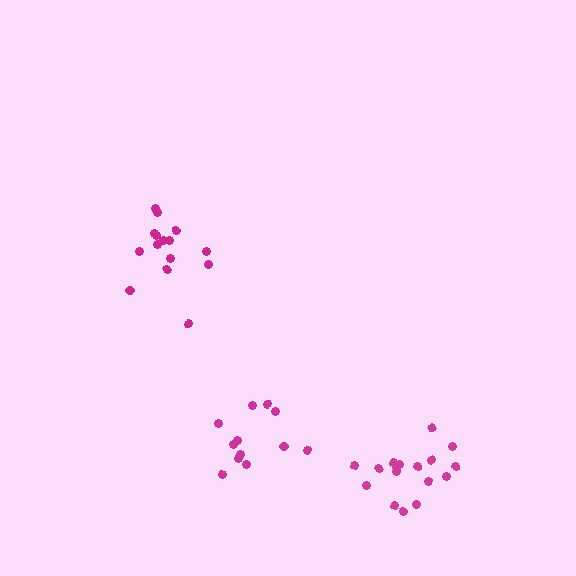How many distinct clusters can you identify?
There are 3 distinct clusters.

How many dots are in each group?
Group 1: 12 dots, Group 2: 15 dots, Group 3: 17 dots (44 total).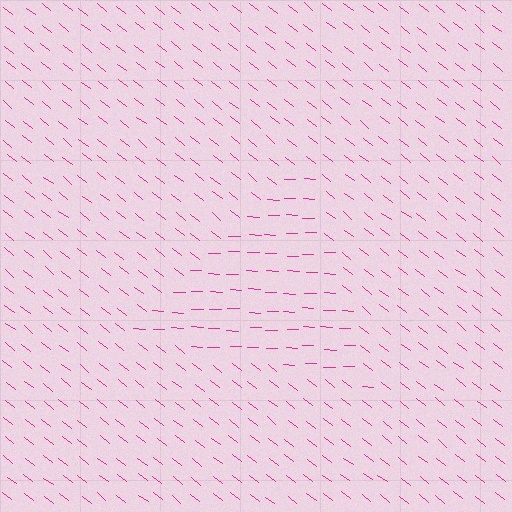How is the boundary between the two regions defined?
The boundary is defined purely by a change in line orientation (approximately 36 degrees difference). All lines are the same color and thickness.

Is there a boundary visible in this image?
Yes, there is a texture boundary formed by a change in line orientation.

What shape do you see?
I see a triangle.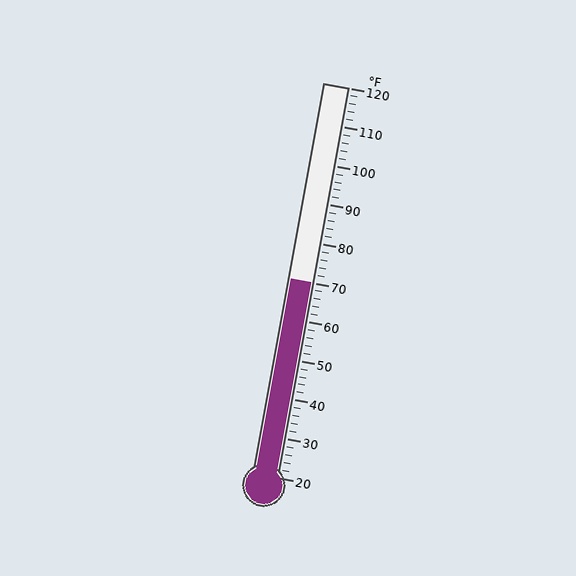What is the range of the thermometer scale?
The thermometer scale ranges from 20°F to 120°F.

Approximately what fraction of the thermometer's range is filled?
The thermometer is filled to approximately 50% of its range.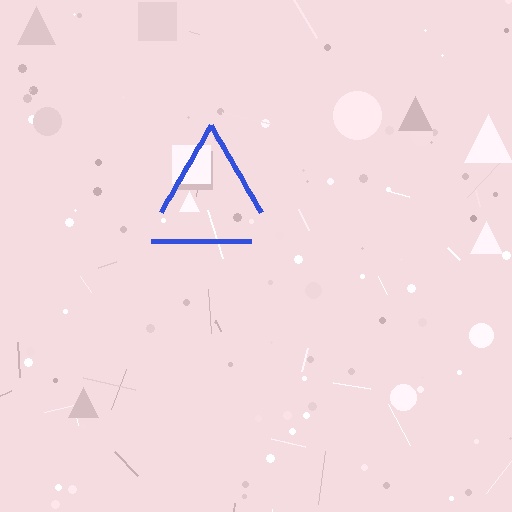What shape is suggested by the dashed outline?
The dashed outline suggests a triangle.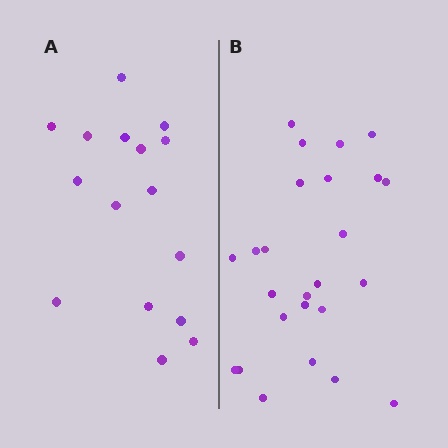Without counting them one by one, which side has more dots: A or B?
Region B (the right region) has more dots.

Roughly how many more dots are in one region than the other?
Region B has roughly 8 or so more dots than region A.